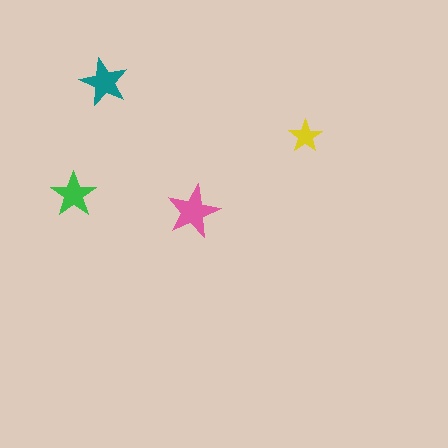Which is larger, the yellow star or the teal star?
The teal one.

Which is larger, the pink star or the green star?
The pink one.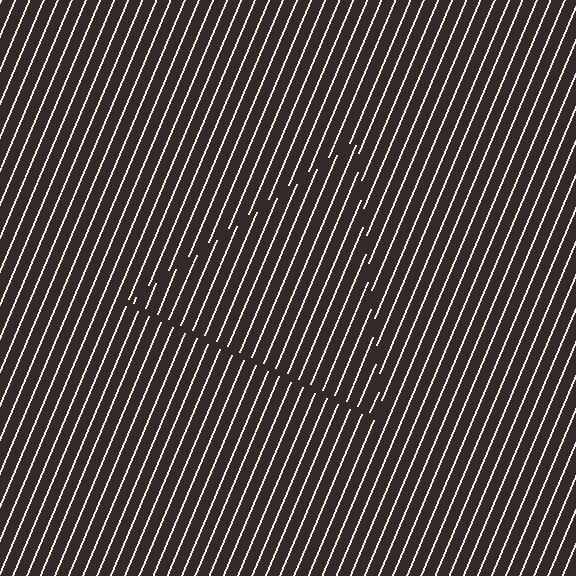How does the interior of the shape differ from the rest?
The interior of the shape contains the same grating, shifted by half a period — the contour is defined by the phase discontinuity where line-ends from the inner and outer gratings abut.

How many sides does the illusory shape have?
3 sides — the line-ends trace a triangle.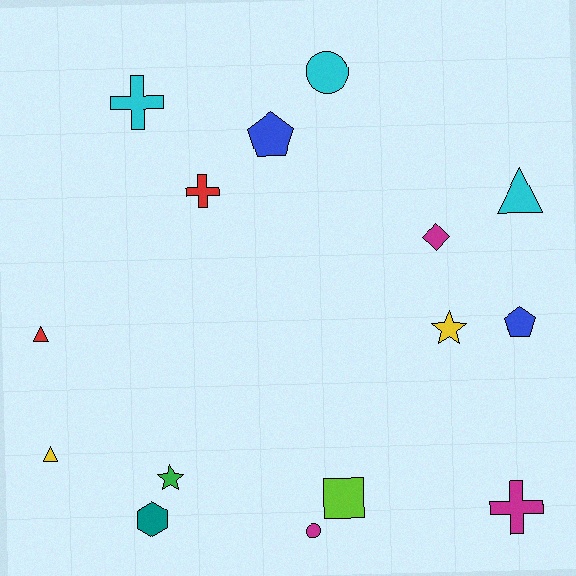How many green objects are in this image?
There is 1 green object.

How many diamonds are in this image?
There is 1 diamond.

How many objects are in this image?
There are 15 objects.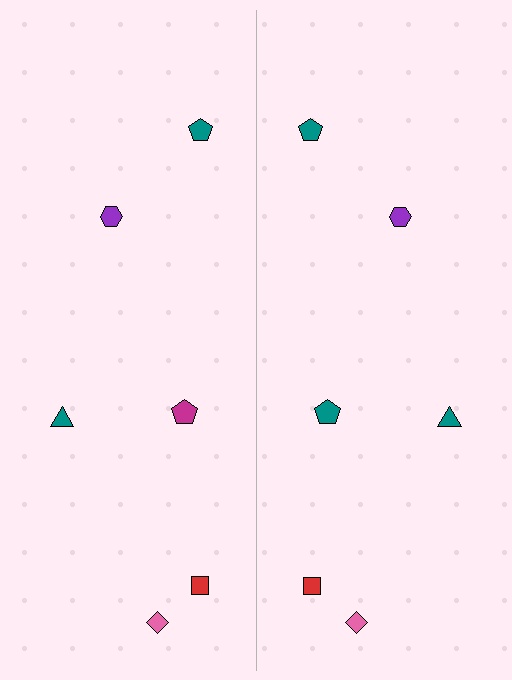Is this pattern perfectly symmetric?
No, the pattern is not perfectly symmetric. The teal pentagon on the right side breaks the symmetry — its mirror counterpart is magenta.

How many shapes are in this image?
There are 12 shapes in this image.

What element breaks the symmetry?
The teal pentagon on the right side breaks the symmetry — its mirror counterpart is magenta.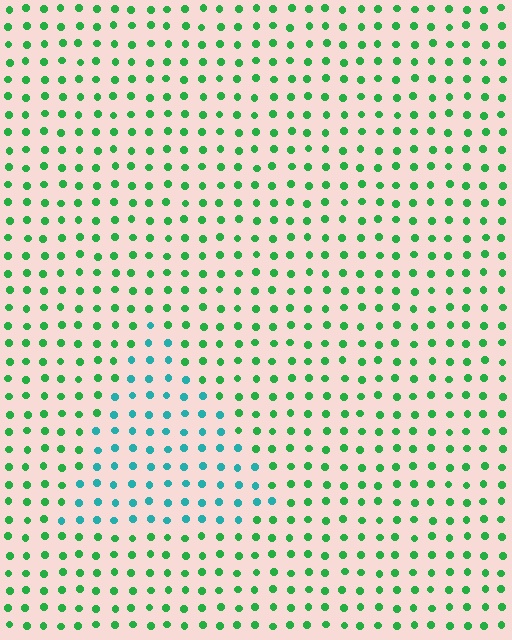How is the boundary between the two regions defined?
The boundary is defined purely by a slight shift in hue (about 45 degrees). Spacing, size, and orientation are identical on both sides.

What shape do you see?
I see a triangle.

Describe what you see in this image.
The image is filled with small green elements in a uniform arrangement. A triangle-shaped region is visible where the elements are tinted to a slightly different hue, forming a subtle color boundary.